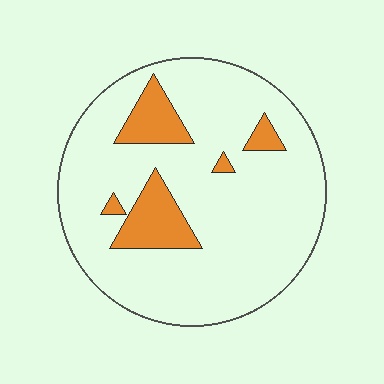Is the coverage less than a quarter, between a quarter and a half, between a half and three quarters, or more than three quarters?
Less than a quarter.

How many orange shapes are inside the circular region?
5.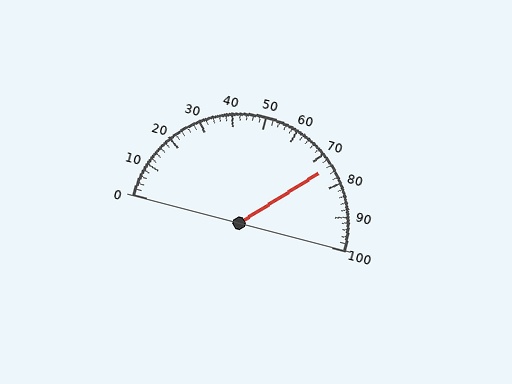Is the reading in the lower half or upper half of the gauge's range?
The reading is in the upper half of the range (0 to 100).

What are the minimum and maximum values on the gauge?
The gauge ranges from 0 to 100.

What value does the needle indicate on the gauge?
The needle indicates approximately 74.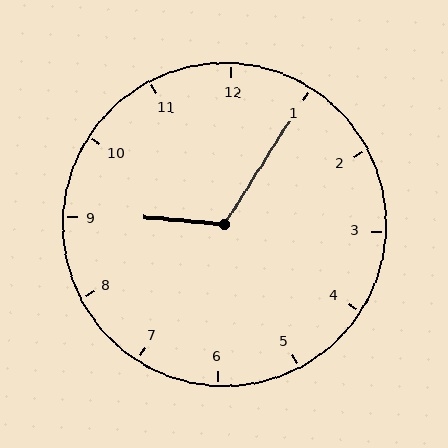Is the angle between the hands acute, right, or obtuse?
It is obtuse.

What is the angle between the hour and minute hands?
Approximately 118 degrees.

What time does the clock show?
9:05.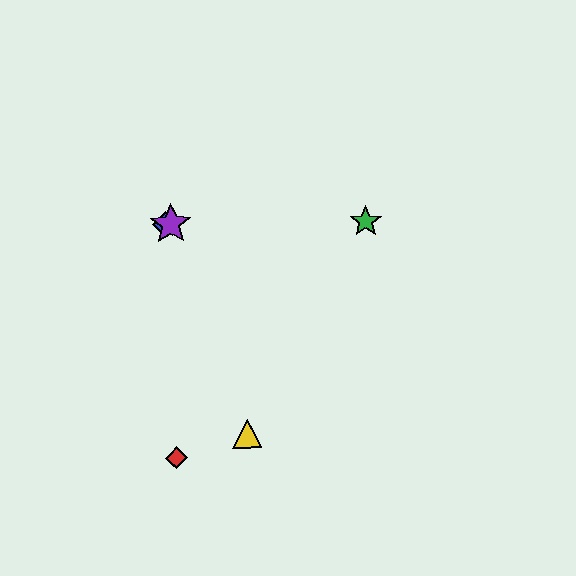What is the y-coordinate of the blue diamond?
The blue diamond is at y≈224.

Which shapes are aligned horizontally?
The blue diamond, the green star, the purple star are aligned horizontally.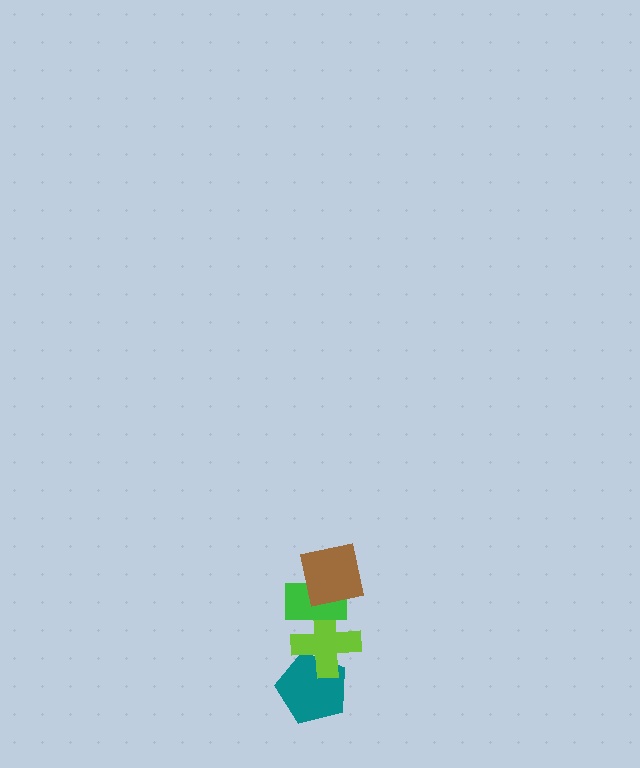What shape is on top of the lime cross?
The green rectangle is on top of the lime cross.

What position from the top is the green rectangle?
The green rectangle is 2nd from the top.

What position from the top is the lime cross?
The lime cross is 3rd from the top.